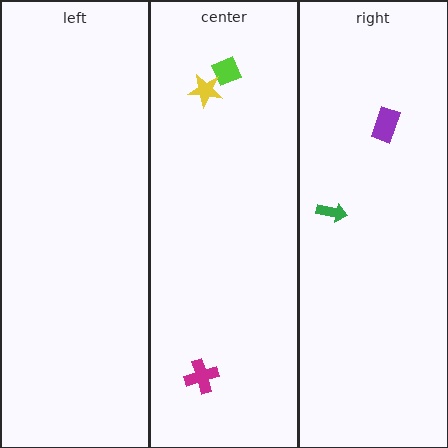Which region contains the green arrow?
The right region.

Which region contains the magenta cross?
The center region.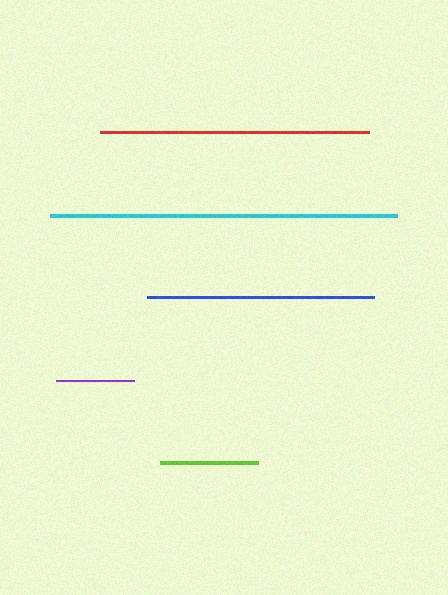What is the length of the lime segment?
The lime segment is approximately 98 pixels long.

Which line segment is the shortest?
The purple line is the shortest at approximately 78 pixels.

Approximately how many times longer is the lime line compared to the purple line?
The lime line is approximately 1.3 times the length of the purple line.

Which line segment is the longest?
The cyan line is the longest at approximately 348 pixels.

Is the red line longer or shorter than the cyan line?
The cyan line is longer than the red line.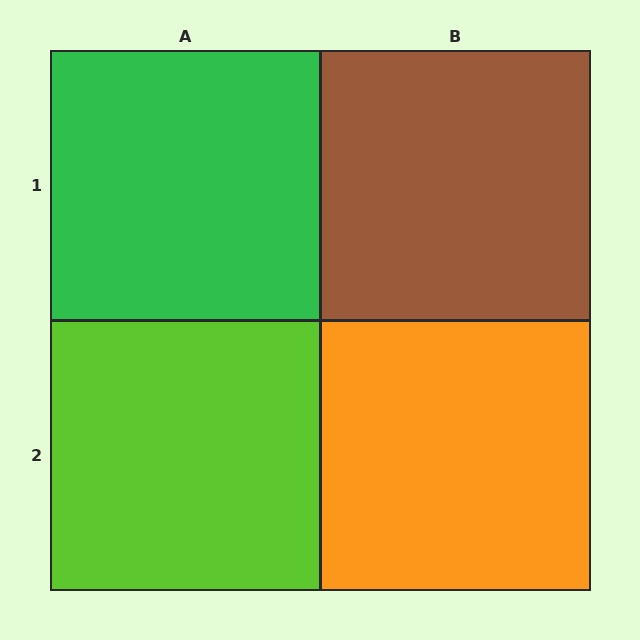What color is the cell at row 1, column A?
Green.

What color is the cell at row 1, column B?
Brown.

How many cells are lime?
1 cell is lime.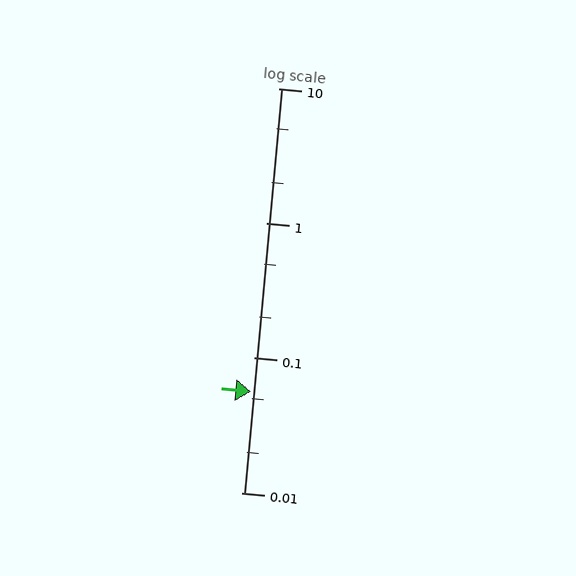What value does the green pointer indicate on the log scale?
The pointer indicates approximately 0.056.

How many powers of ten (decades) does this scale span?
The scale spans 3 decades, from 0.01 to 10.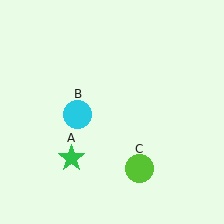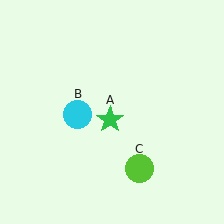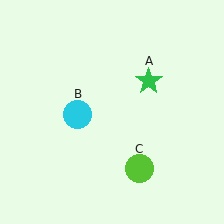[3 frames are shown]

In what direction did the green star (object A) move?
The green star (object A) moved up and to the right.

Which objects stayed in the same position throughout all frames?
Cyan circle (object B) and lime circle (object C) remained stationary.